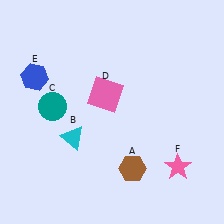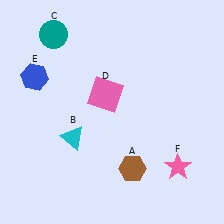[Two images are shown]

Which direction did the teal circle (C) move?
The teal circle (C) moved up.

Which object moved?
The teal circle (C) moved up.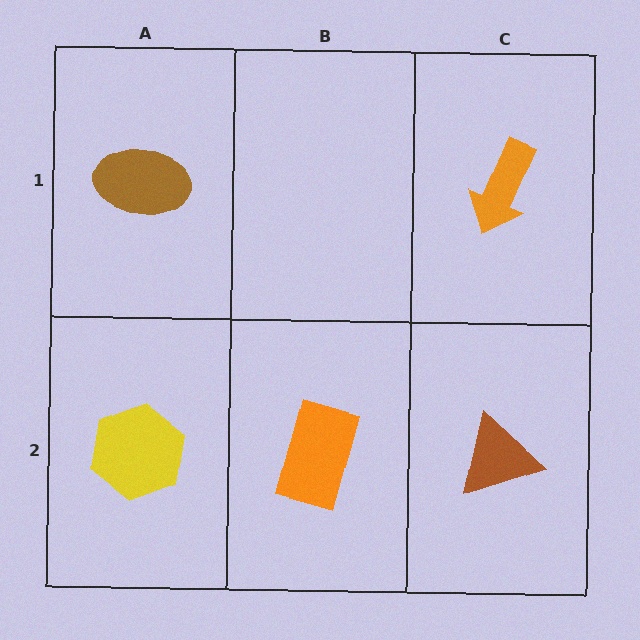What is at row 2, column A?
A yellow hexagon.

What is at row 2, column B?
An orange rectangle.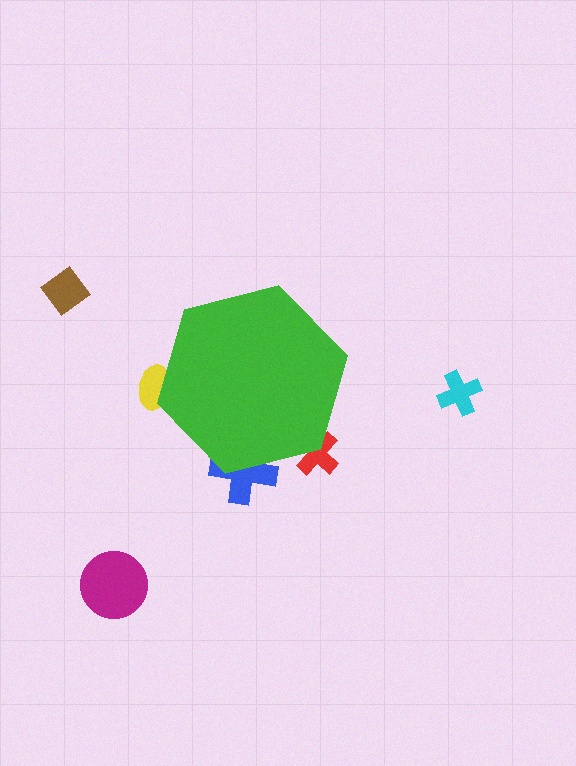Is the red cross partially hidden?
Yes, the red cross is partially hidden behind the green hexagon.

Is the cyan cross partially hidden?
No, the cyan cross is fully visible.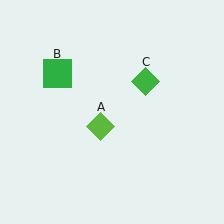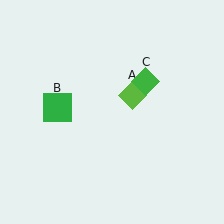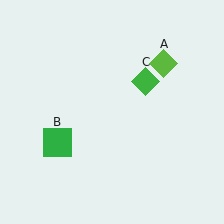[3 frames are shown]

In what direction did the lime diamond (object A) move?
The lime diamond (object A) moved up and to the right.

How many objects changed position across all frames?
2 objects changed position: lime diamond (object A), green square (object B).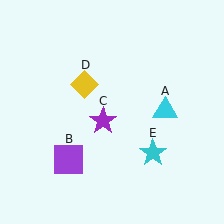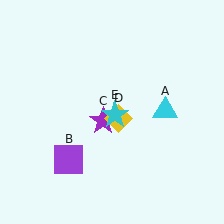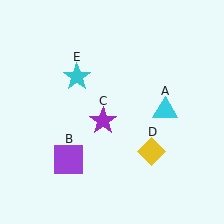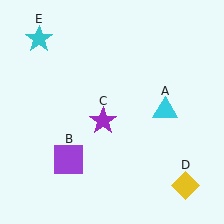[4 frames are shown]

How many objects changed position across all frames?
2 objects changed position: yellow diamond (object D), cyan star (object E).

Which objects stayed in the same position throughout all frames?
Cyan triangle (object A) and purple square (object B) and purple star (object C) remained stationary.